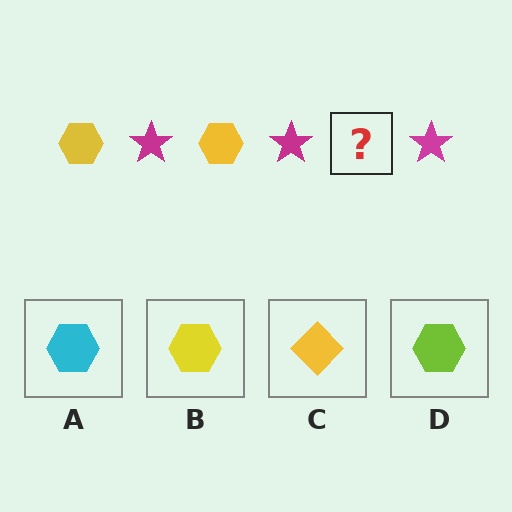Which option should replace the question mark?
Option B.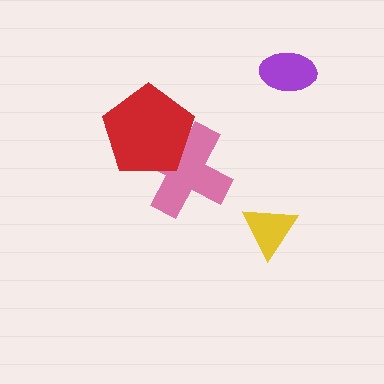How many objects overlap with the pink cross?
1 object overlaps with the pink cross.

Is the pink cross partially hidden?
Yes, it is partially covered by another shape.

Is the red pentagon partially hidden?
No, no other shape covers it.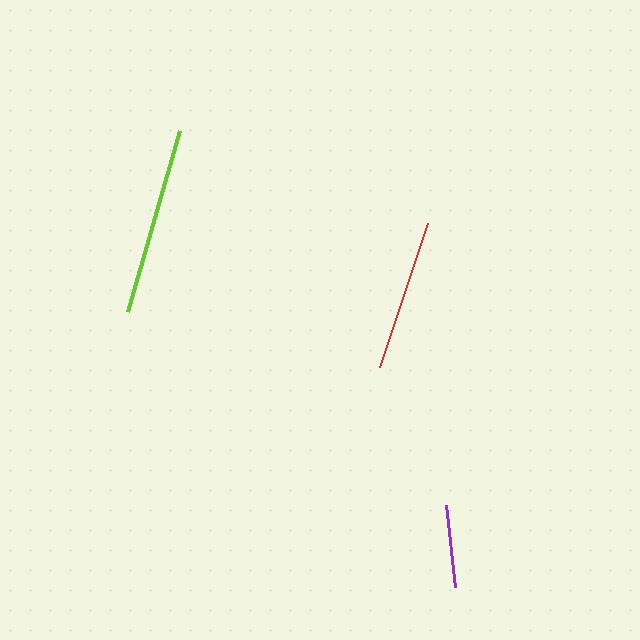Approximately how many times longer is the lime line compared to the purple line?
The lime line is approximately 2.3 times the length of the purple line.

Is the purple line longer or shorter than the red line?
The red line is longer than the purple line.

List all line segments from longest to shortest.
From longest to shortest: lime, red, purple.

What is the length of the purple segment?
The purple segment is approximately 83 pixels long.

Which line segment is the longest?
The lime line is the longest at approximately 189 pixels.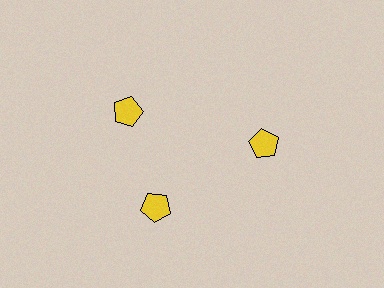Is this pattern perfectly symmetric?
No. The 3 yellow pentagons are arranged in a ring, but one element near the 11 o'clock position is rotated out of alignment along the ring, breaking the 3-fold rotational symmetry.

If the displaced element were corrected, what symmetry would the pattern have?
It would have 3-fold rotational symmetry — the pattern would map onto itself every 120 degrees.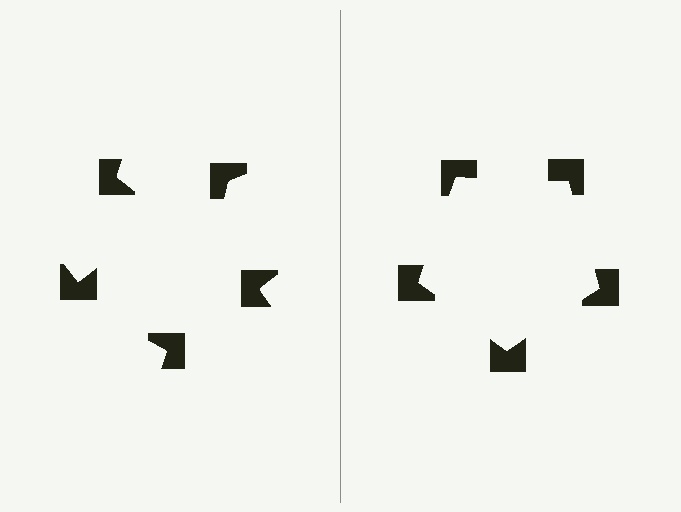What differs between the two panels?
The notched squares are positioned identically on both sides; only the wedge orientations differ. On the right they align to a pentagon; on the left they are misaligned.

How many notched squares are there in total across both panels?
10 — 5 on each side.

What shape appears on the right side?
An illusory pentagon.